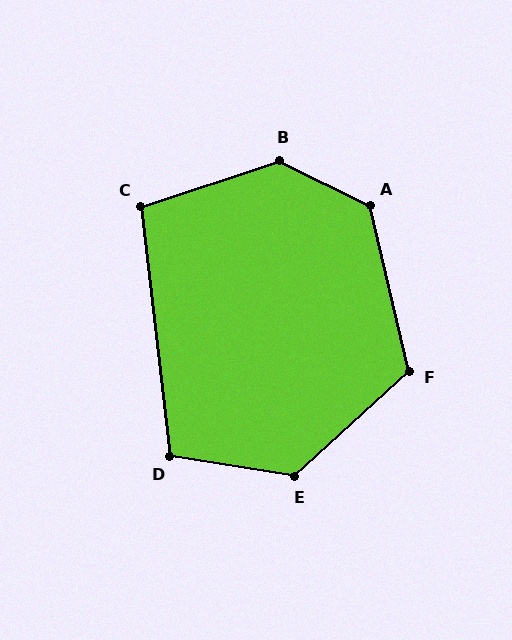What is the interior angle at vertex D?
Approximately 106 degrees (obtuse).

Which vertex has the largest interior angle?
B, at approximately 135 degrees.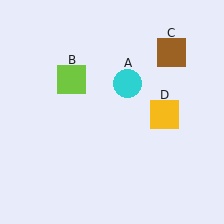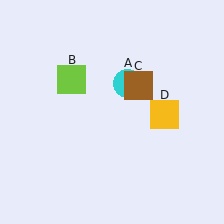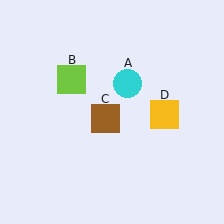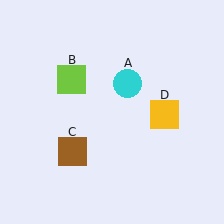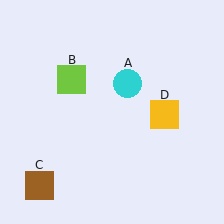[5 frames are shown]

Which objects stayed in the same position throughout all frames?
Cyan circle (object A) and lime square (object B) and yellow square (object D) remained stationary.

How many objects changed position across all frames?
1 object changed position: brown square (object C).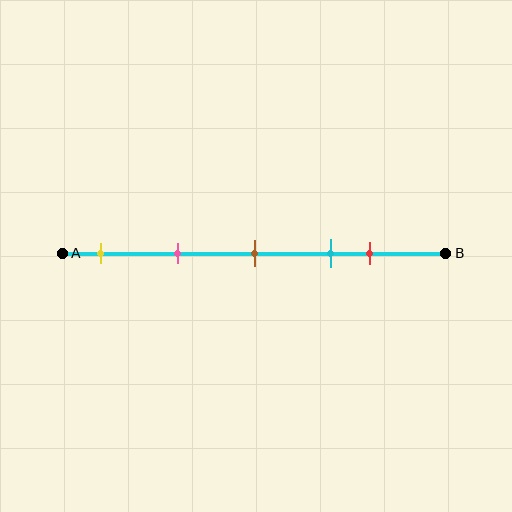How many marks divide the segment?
There are 5 marks dividing the segment.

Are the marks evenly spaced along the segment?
No, the marks are not evenly spaced.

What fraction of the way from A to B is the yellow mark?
The yellow mark is approximately 10% (0.1) of the way from A to B.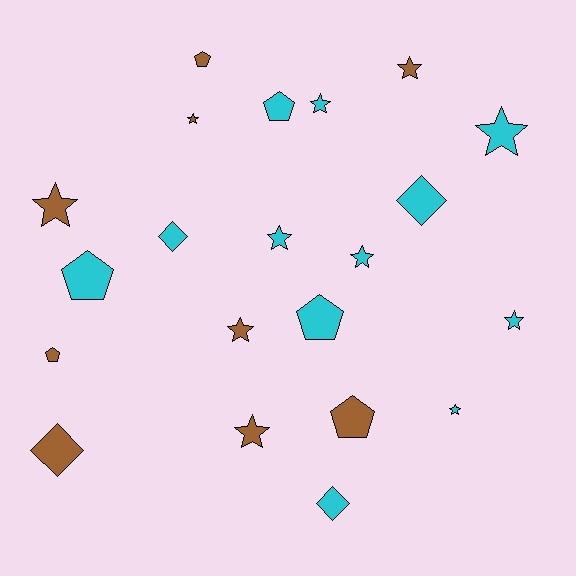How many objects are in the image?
There are 21 objects.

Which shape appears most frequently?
Star, with 11 objects.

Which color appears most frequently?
Cyan, with 12 objects.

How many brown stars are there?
There are 5 brown stars.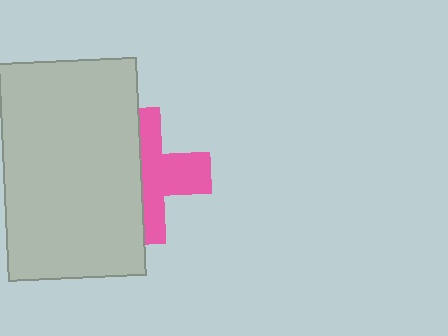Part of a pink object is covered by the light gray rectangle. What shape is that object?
It is a cross.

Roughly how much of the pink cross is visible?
About half of it is visible (roughly 51%).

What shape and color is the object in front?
The object in front is a light gray rectangle.